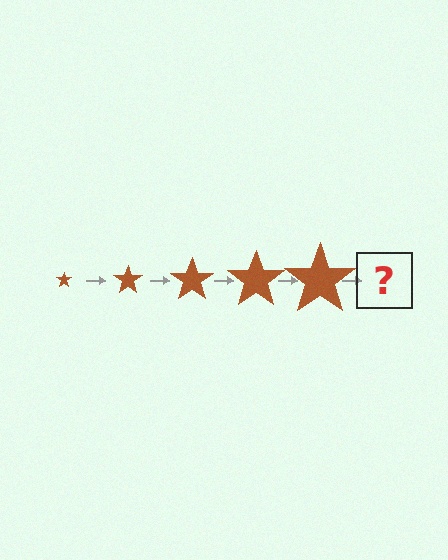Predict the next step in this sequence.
The next step is a brown star, larger than the previous one.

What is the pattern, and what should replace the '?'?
The pattern is that the star gets progressively larger each step. The '?' should be a brown star, larger than the previous one.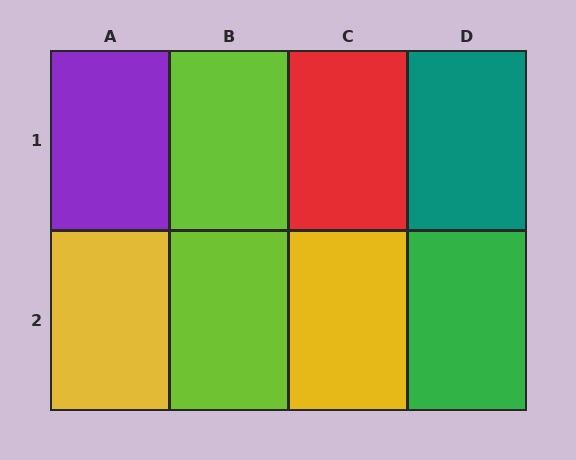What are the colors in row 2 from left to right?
Yellow, lime, yellow, green.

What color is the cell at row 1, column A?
Purple.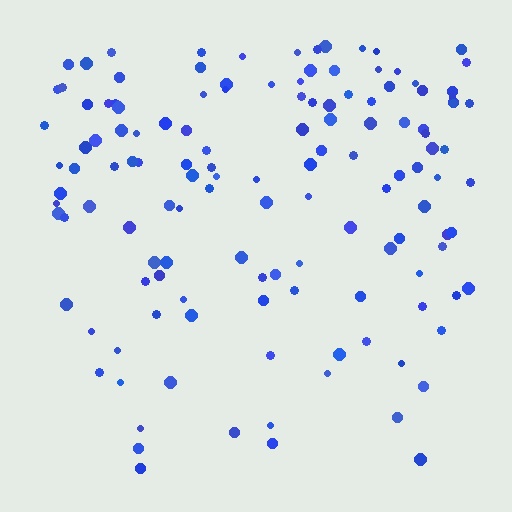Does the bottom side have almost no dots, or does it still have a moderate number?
Still a moderate number, just noticeably fewer than the top.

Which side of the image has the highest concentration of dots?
The top.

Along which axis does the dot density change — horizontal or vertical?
Vertical.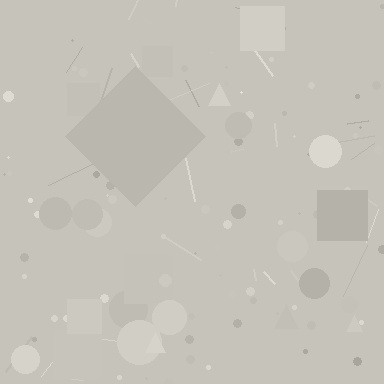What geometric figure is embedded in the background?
A diamond is embedded in the background.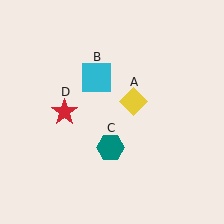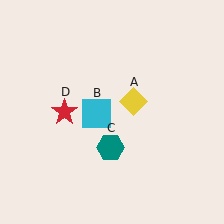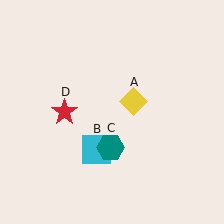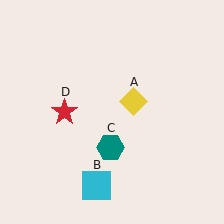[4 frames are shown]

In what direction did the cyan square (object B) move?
The cyan square (object B) moved down.